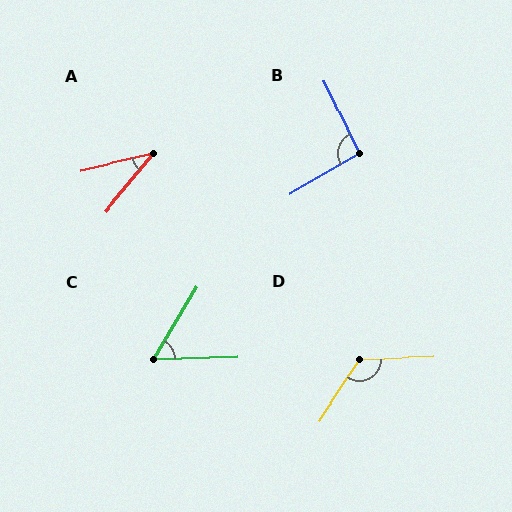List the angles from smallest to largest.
A (37°), C (57°), B (94°), D (125°).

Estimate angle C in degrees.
Approximately 57 degrees.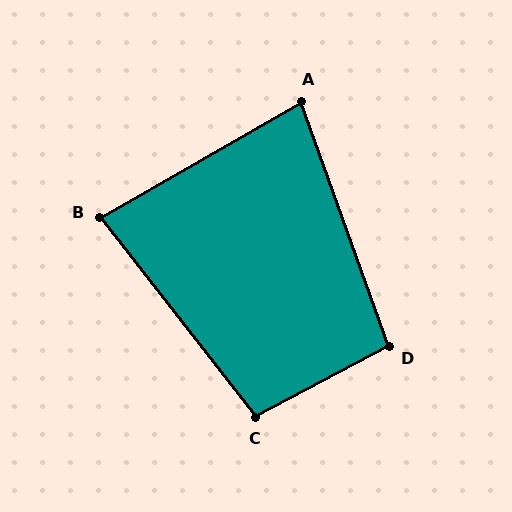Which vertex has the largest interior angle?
C, at approximately 100 degrees.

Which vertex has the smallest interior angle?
A, at approximately 80 degrees.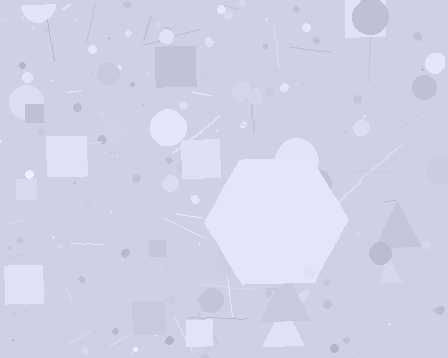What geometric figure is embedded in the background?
A hexagon is embedded in the background.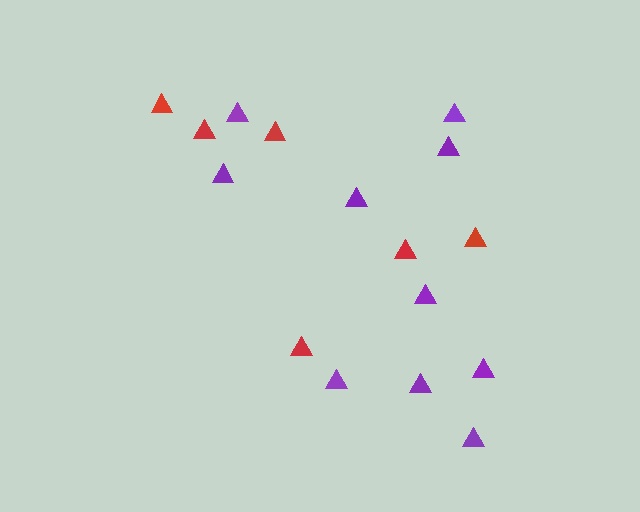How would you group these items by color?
There are 2 groups: one group of red triangles (6) and one group of purple triangles (10).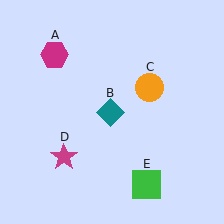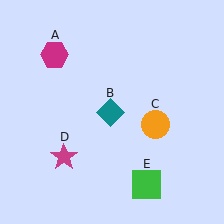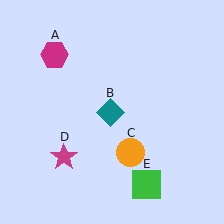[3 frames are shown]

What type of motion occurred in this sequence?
The orange circle (object C) rotated clockwise around the center of the scene.